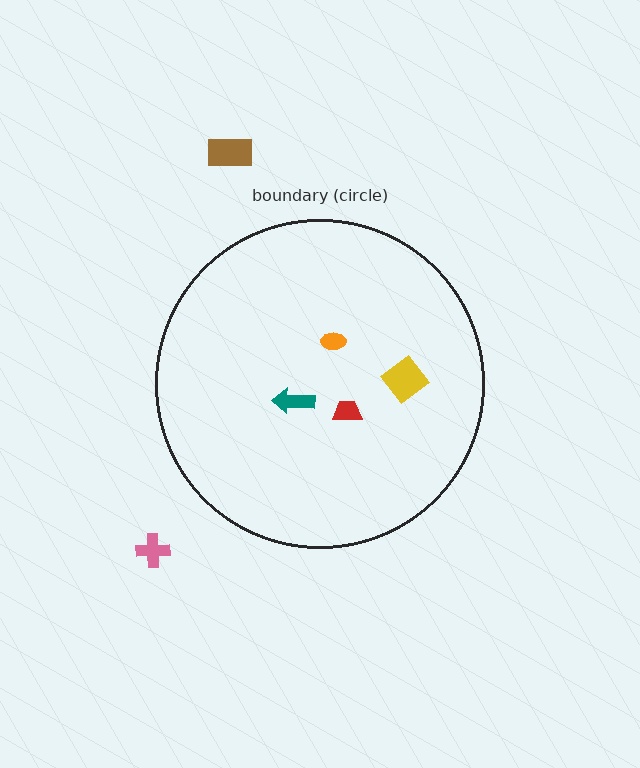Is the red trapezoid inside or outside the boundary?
Inside.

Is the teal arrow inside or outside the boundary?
Inside.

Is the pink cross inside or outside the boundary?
Outside.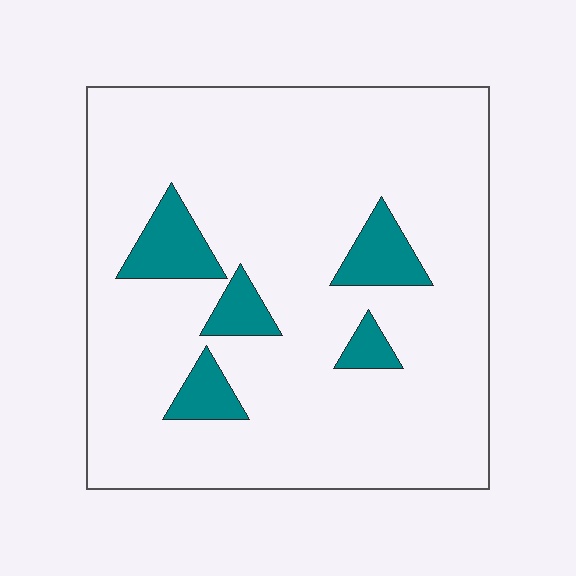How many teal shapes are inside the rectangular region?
5.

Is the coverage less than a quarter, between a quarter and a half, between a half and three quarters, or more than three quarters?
Less than a quarter.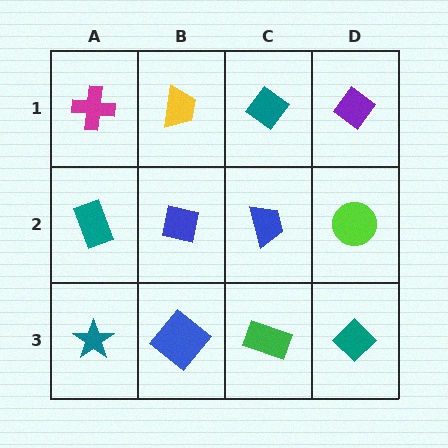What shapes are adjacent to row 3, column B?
A blue square (row 2, column B), a teal star (row 3, column A), a green rectangle (row 3, column C).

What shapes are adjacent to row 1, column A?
A teal rectangle (row 2, column A), a yellow trapezoid (row 1, column B).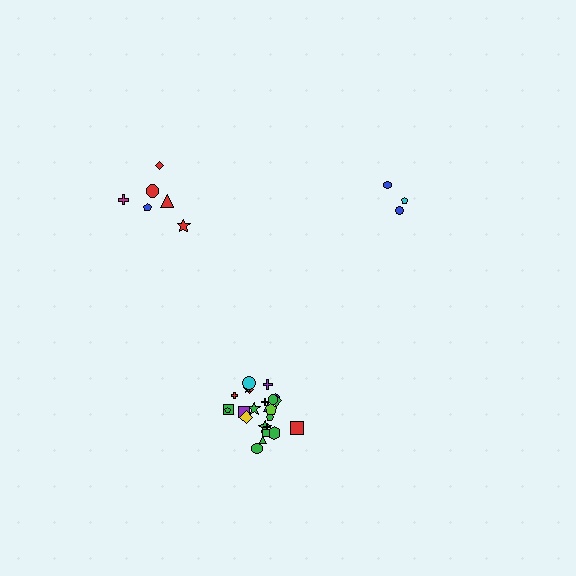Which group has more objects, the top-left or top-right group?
The top-left group.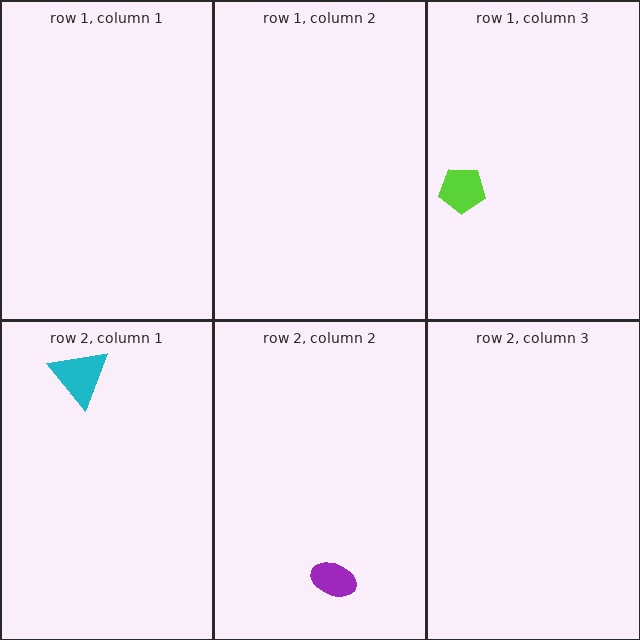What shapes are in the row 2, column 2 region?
The purple ellipse.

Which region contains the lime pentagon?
The row 1, column 3 region.